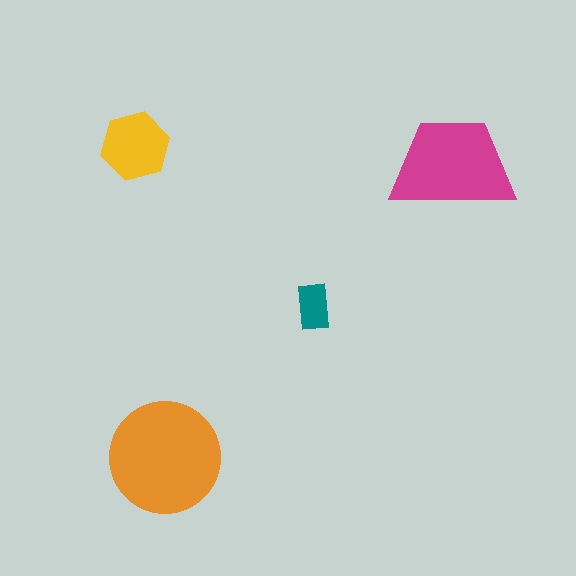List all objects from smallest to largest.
The teal rectangle, the yellow hexagon, the magenta trapezoid, the orange circle.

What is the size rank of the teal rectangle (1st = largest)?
4th.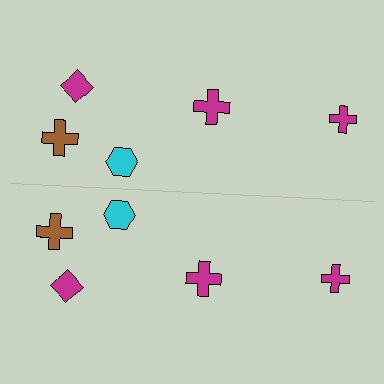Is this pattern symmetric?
Yes, this pattern has bilateral (reflection) symmetry.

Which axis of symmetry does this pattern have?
The pattern has a horizontal axis of symmetry running through the center of the image.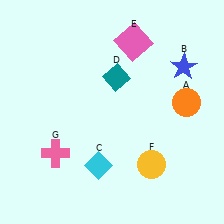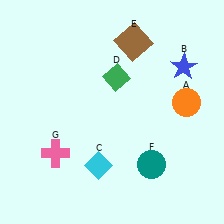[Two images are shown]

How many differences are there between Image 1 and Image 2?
There are 3 differences between the two images.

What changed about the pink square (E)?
In Image 1, E is pink. In Image 2, it changed to brown.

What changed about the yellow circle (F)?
In Image 1, F is yellow. In Image 2, it changed to teal.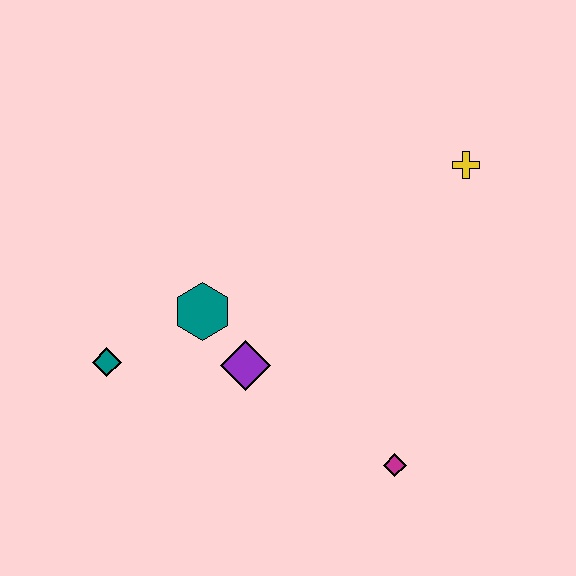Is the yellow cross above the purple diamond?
Yes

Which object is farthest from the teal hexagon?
The yellow cross is farthest from the teal hexagon.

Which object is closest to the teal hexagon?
The purple diamond is closest to the teal hexagon.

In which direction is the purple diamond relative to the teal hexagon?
The purple diamond is below the teal hexagon.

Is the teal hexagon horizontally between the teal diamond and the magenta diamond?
Yes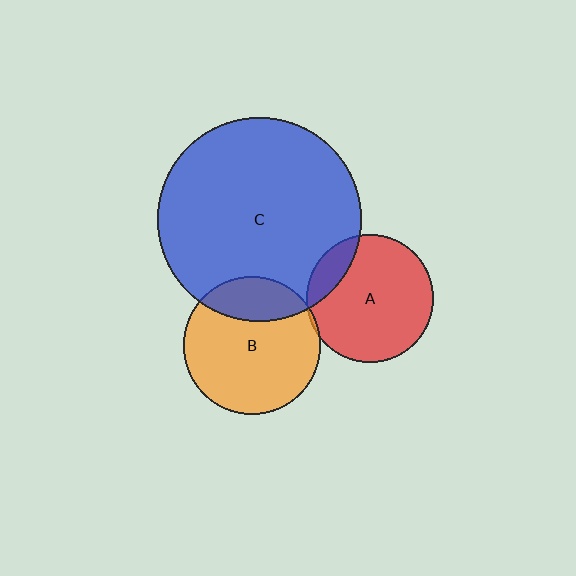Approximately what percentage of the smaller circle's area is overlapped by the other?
Approximately 15%.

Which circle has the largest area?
Circle C (blue).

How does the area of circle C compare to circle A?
Approximately 2.6 times.